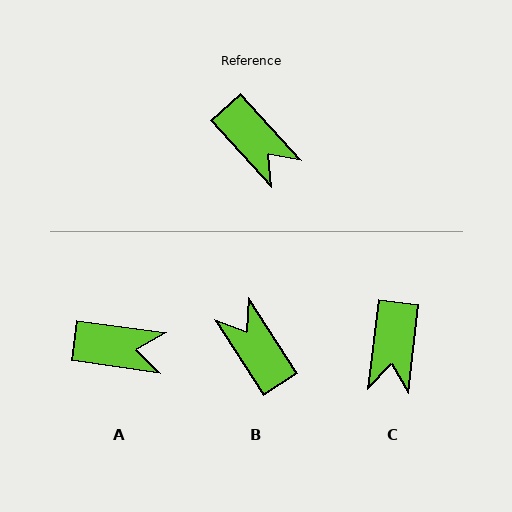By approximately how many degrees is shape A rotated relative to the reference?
Approximately 40 degrees counter-clockwise.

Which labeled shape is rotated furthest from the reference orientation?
B, about 171 degrees away.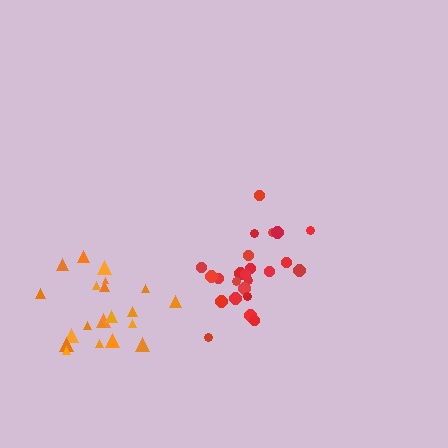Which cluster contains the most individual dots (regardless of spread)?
Red (24).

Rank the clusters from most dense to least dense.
red, orange.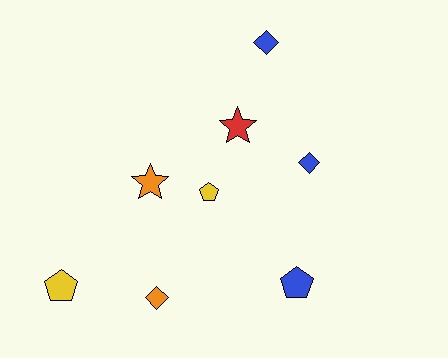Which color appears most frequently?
Blue, with 3 objects.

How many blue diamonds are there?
There are 2 blue diamonds.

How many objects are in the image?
There are 8 objects.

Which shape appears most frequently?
Diamond, with 3 objects.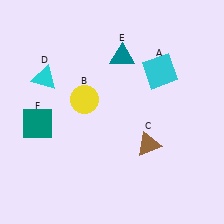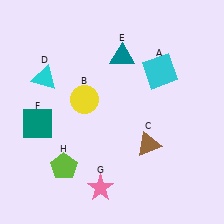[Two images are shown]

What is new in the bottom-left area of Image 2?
A lime pentagon (H) was added in the bottom-left area of Image 2.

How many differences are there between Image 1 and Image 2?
There are 2 differences between the two images.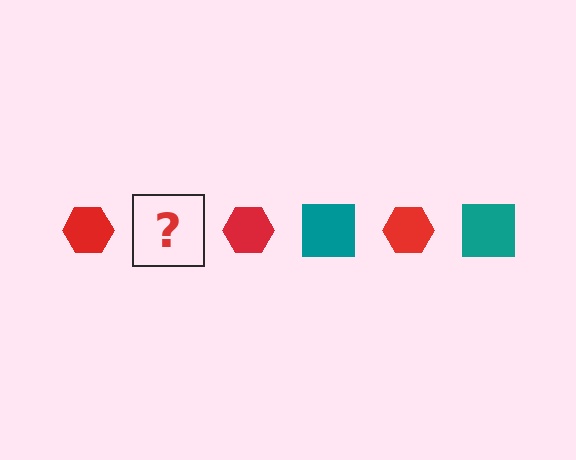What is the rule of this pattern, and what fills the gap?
The rule is that the pattern alternates between red hexagon and teal square. The gap should be filled with a teal square.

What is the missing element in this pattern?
The missing element is a teal square.